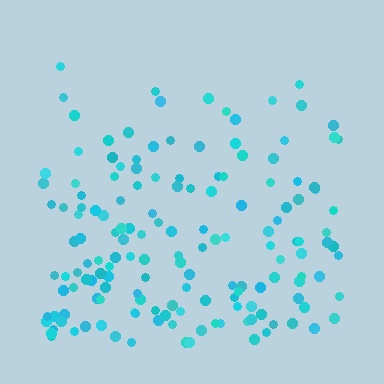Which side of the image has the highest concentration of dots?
The bottom.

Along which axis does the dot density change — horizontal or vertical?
Vertical.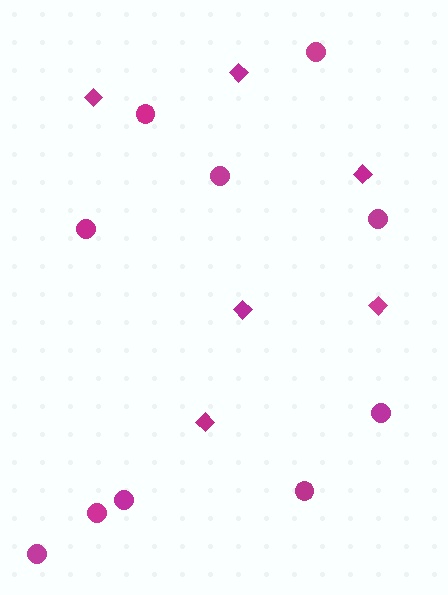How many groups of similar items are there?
There are 2 groups: one group of diamonds (6) and one group of circles (10).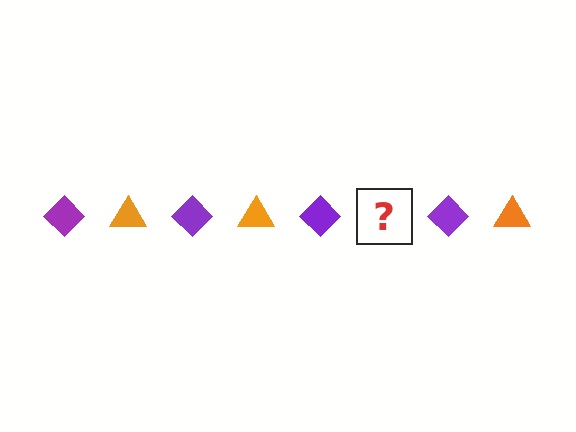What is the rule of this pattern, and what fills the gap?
The rule is that the pattern alternates between purple diamond and orange triangle. The gap should be filled with an orange triangle.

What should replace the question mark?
The question mark should be replaced with an orange triangle.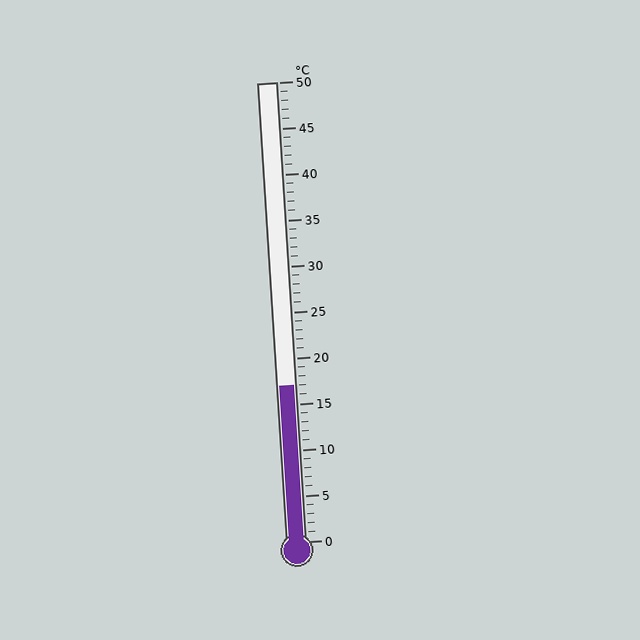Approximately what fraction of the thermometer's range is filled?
The thermometer is filled to approximately 35% of its range.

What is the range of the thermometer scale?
The thermometer scale ranges from 0°C to 50°C.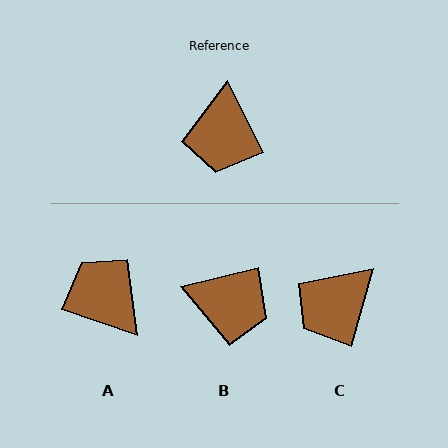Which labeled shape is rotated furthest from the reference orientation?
A, about 136 degrees away.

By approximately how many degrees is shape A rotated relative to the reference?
Approximately 136 degrees clockwise.